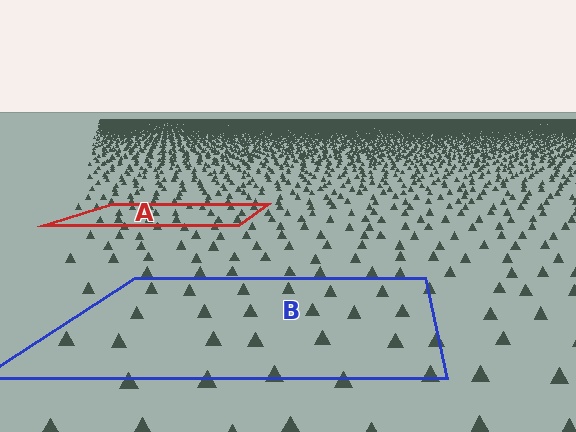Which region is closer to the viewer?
Region B is closer. The texture elements there are larger and more spread out.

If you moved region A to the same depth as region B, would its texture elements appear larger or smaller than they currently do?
They would appear larger. At a closer depth, the same texture elements are projected at a bigger on-screen size.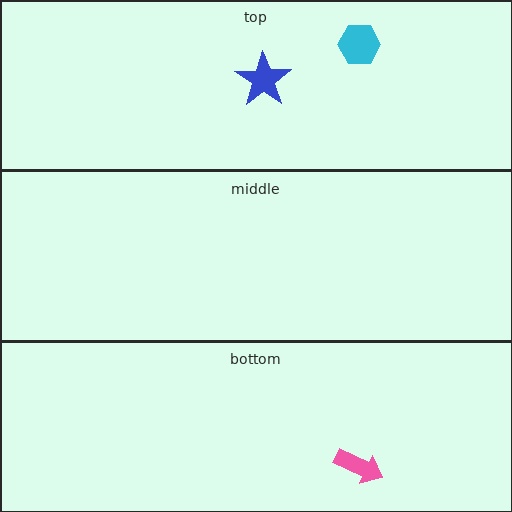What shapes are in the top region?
The blue star, the cyan hexagon.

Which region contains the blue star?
The top region.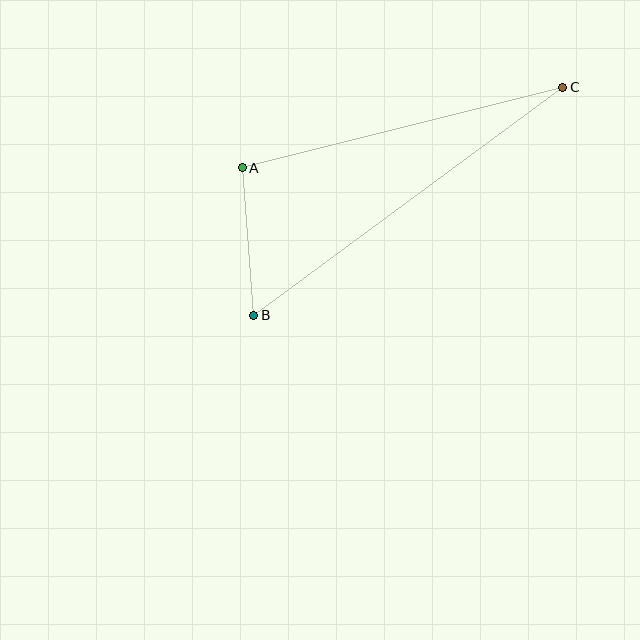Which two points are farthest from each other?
Points B and C are farthest from each other.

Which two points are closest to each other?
Points A and B are closest to each other.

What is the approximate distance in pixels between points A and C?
The distance between A and C is approximately 331 pixels.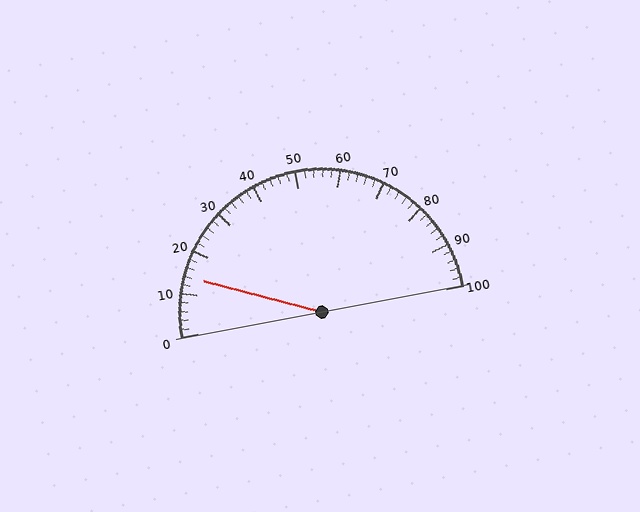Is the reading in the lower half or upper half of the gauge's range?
The reading is in the lower half of the range (0 to 100).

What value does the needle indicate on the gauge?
The needle indicates approximately 14.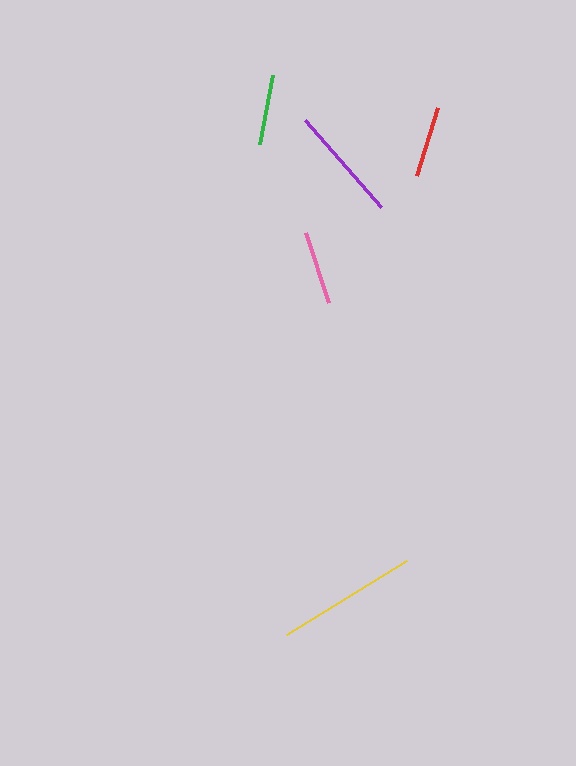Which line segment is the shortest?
The green line is the shortest at approximately 70 pixels.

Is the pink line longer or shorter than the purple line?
The purple line is longer than the pink line.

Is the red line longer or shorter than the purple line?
The purple line is longer than the red line.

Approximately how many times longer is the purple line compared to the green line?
The purple line is approximately 1.6 times the length of the green line.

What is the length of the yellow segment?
The yellow segment is approximately 141 pixels long.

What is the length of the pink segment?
The pink segment is approximately 74 pixels long.